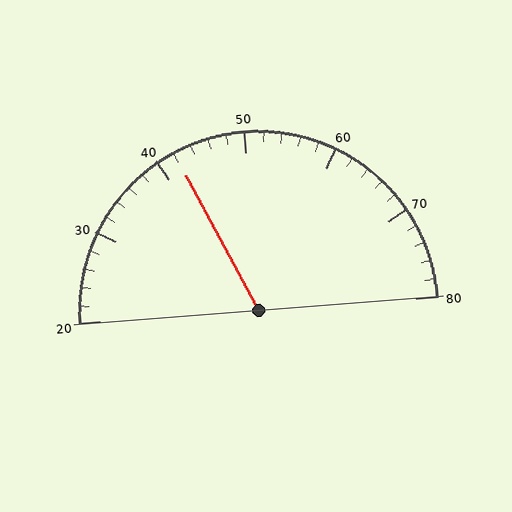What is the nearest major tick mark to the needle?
The nearest major tick mark is 40.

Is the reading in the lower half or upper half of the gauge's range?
The reading is in the lower half of the range (20 to 80).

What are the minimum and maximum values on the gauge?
The gauge ranges from 20 to 80.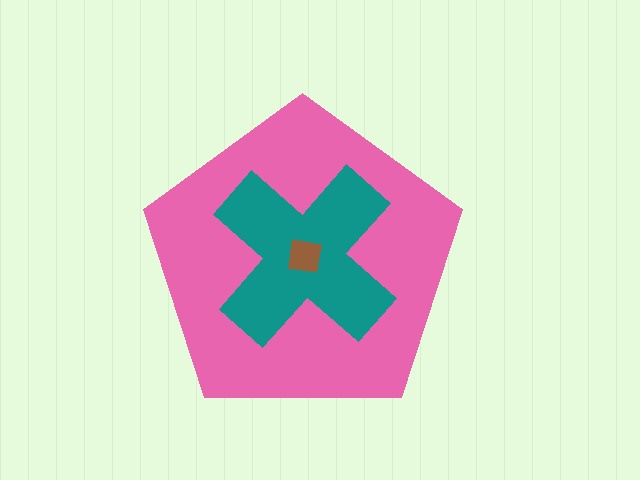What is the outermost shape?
The pink pentagon.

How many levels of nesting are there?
3.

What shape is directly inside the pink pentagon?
The teal cross.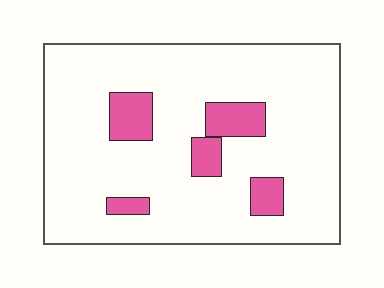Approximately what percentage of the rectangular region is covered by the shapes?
Approximately 15%.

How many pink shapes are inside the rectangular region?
5.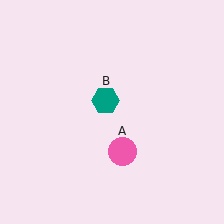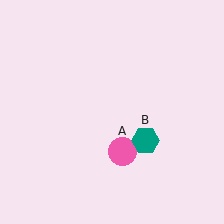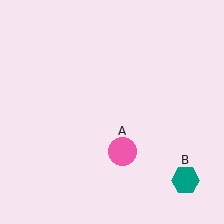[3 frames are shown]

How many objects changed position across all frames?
1 object changed position: teal hexagon (object B).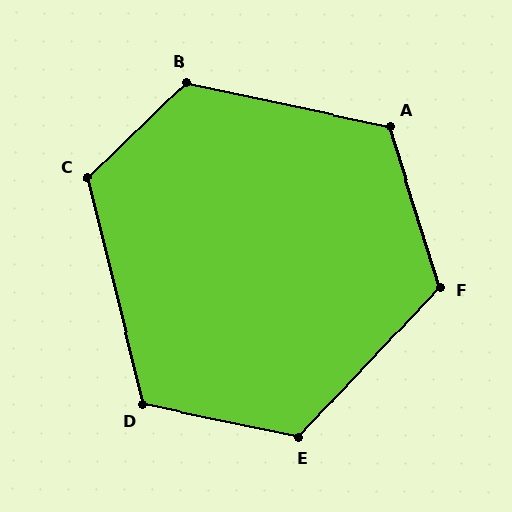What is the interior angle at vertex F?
Approximately 119 degrees (obtuse).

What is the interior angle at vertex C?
Approximately 120 degrees (obtuse).